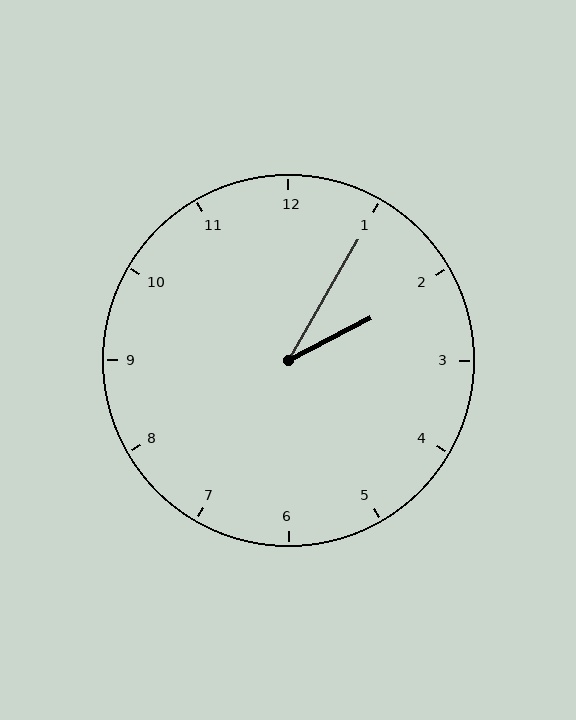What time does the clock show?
2:05.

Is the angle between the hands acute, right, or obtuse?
It is acute.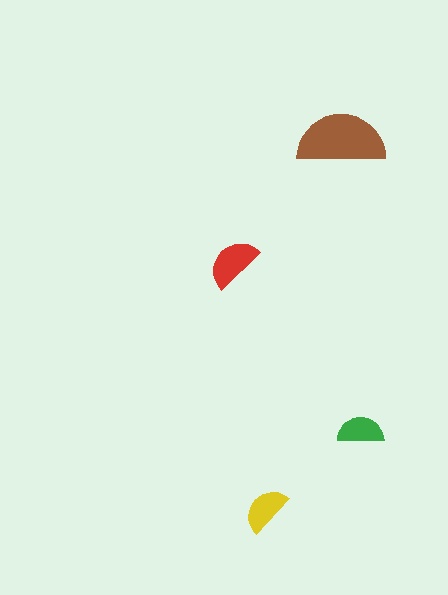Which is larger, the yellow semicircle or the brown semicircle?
The brown one.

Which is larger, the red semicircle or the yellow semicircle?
The red one.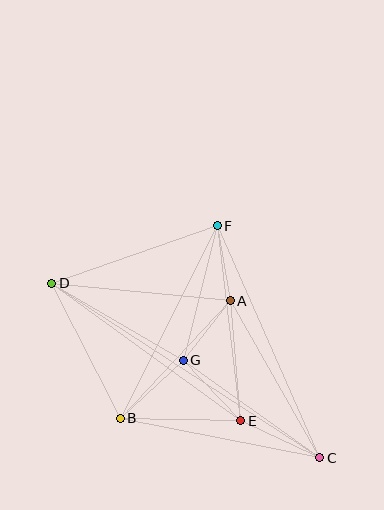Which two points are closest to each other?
Points A and F are closest to each other.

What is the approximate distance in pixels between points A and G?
The distance between A and G is approximately 76 pixels.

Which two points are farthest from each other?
Points C and D are farthest from each other.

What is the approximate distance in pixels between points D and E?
The distance between D and E is approximately 234 pixels.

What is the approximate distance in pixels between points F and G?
The distance between F and G is approximately 139 pixels.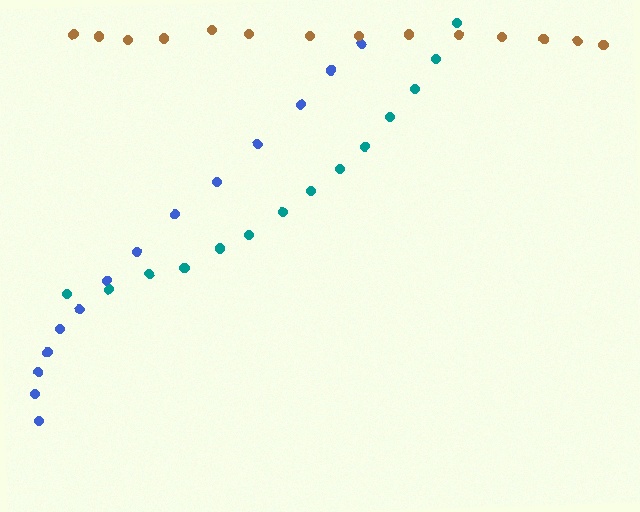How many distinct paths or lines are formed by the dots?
There are 3 distinct paths.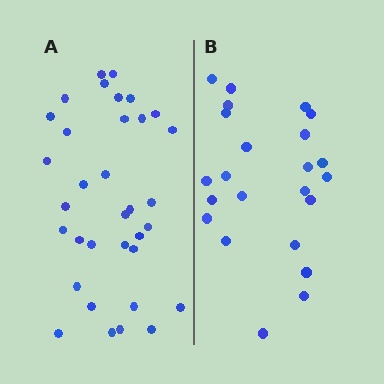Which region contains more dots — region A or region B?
Region A (the left region) has more dots.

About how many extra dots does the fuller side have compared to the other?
Region A has roughly 12 or so more dots than region B.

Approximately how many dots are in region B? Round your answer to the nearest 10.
About 20 dots. (The exact count is 23, which rounds to 20.)